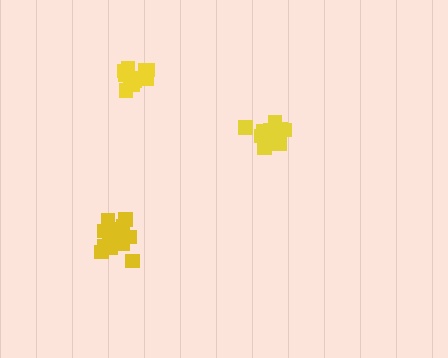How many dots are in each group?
Group 1: 17 dots, Group 2: 13 dots, Group 3: 15 dots (45 total).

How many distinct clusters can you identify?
There are 3 distinct clusters.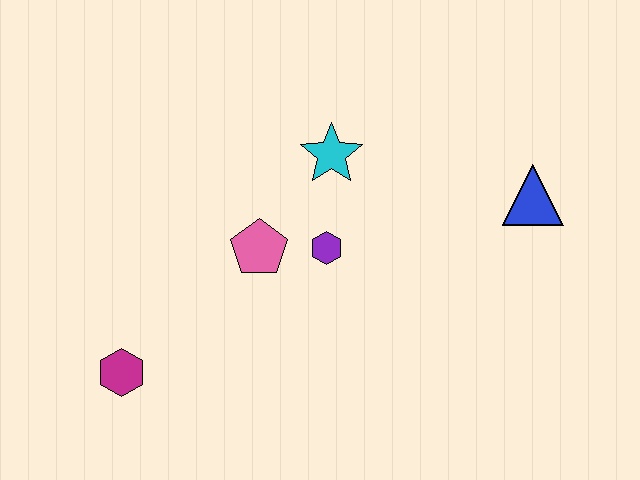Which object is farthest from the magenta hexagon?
The blue triangle is farthest from the magenta hexagon.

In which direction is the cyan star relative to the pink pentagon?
The cyan star is above the pink pentagon.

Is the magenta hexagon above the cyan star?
No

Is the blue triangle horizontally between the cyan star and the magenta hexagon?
No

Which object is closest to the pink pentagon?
The purple hexagon is closest to the pink pentagon.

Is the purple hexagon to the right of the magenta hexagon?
Yes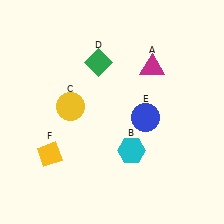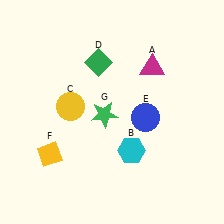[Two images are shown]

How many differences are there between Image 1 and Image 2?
There is 1 difference between the two images.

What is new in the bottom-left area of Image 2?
A green star (G) was added in the bottom-left area of Image 2.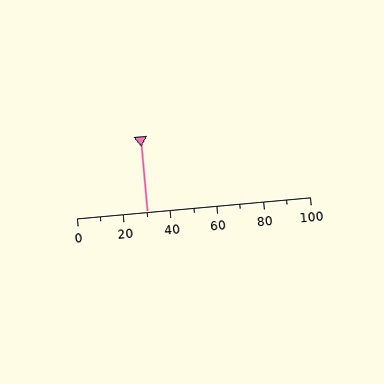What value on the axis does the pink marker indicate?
The marker indicates approximately 30.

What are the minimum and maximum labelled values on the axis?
The axis runs from 0 to 100.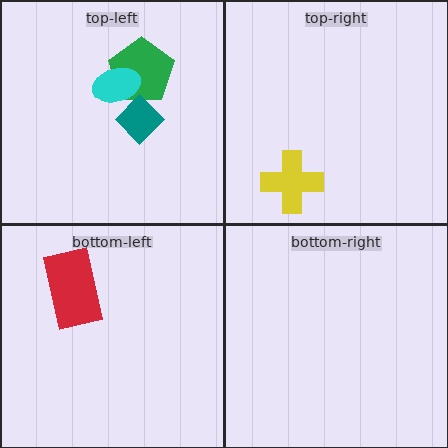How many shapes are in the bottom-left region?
1.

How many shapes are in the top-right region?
1.